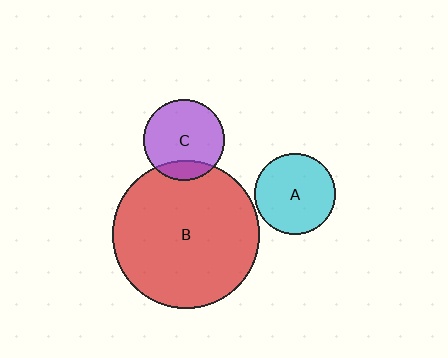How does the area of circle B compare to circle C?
Approximately 3.3 times.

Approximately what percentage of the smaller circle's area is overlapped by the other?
Approximately 15%.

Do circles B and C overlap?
Yes.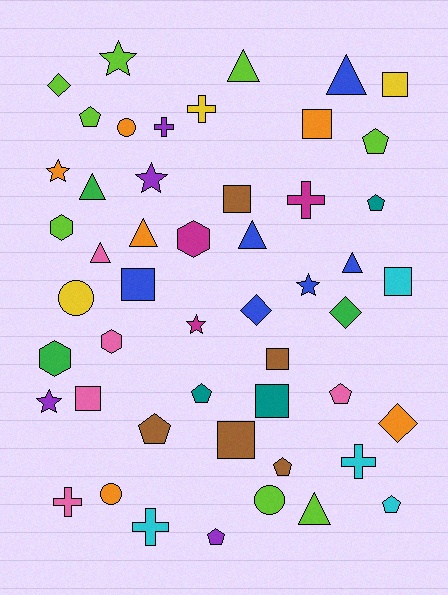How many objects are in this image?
There are 50 objects.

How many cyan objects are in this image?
There are 4 cyan objects.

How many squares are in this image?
There are 9 squares.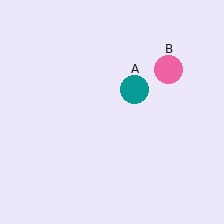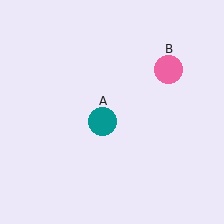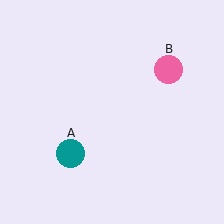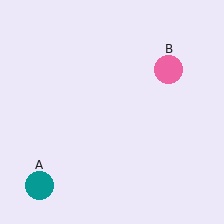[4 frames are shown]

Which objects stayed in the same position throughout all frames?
Pink circle (object B) remained stationary.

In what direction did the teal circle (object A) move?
The teal circle (object A) moved down and to the left.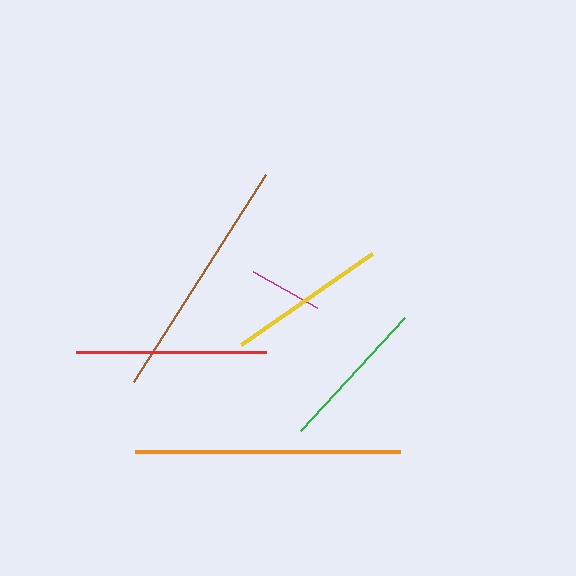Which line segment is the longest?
The orange line is the longest at approximately 265 pixels.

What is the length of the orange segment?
The orange segment is approximately 265 pixels long.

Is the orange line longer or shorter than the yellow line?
The orange line is longer than the yellow line.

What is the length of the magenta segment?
The magenta segment is approximately 73 pixels long.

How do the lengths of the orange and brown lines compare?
The orange and brown lines are approximately the same length.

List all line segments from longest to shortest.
From longest to shortest: orange, brown, red, yellow, green, magenta.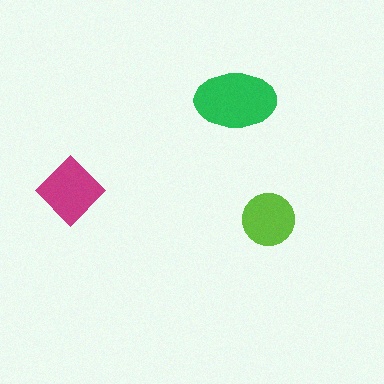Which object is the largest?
The green ellipse.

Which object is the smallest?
The lime circle.